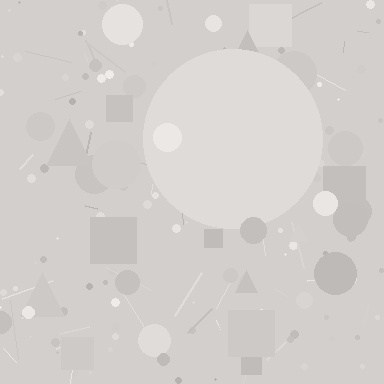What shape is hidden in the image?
A circle is hidden in the image.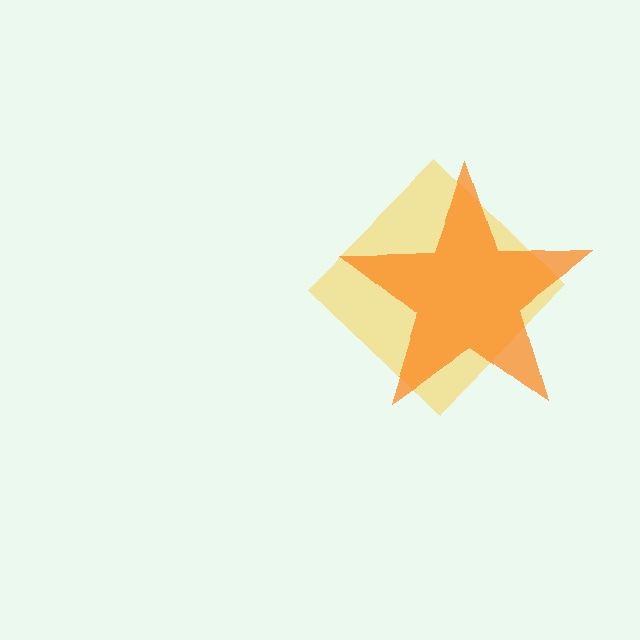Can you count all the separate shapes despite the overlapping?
Yes, there are 2 separate shapes.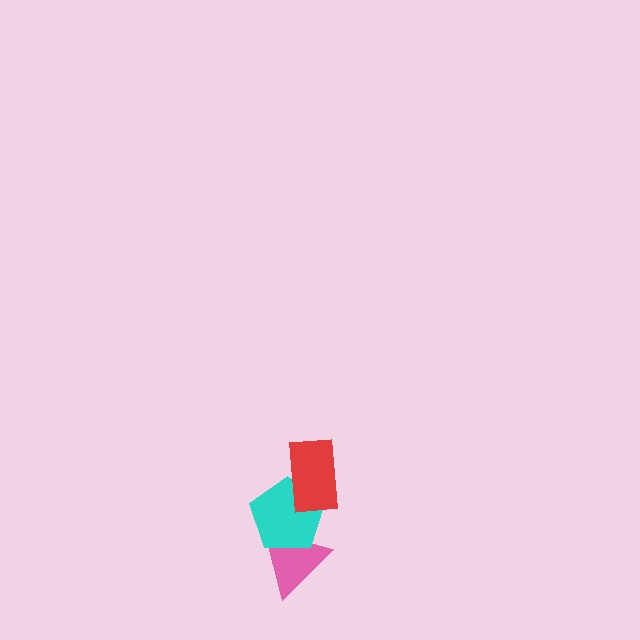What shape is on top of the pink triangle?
The cyan pentagon is on top of the pink triangle.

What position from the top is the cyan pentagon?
The cyan pentagon is 2nd from the top.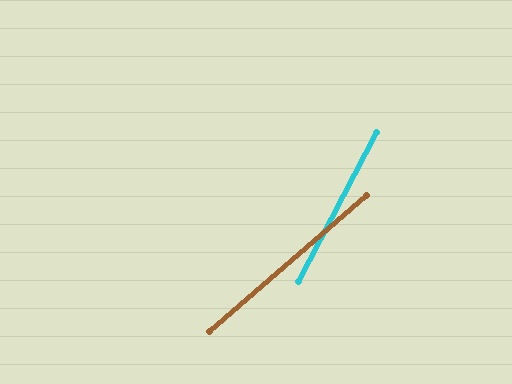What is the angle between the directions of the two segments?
Approximately 22 degrees.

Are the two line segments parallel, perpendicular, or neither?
Neither parallel nor perpendicular — they differ by about 22°.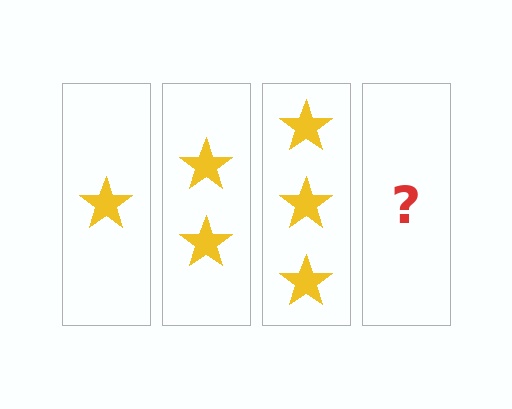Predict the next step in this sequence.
The next step is 4 stars.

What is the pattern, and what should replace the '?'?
The pattern is that each step adds one more star. The '?' should be 4 stars.